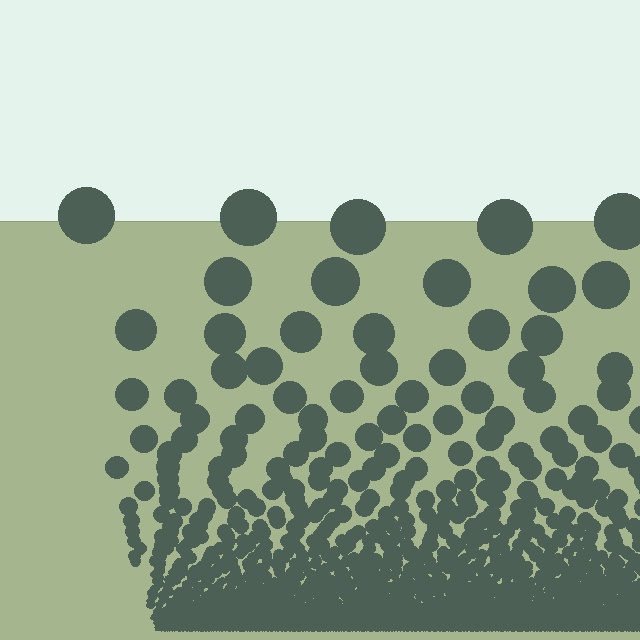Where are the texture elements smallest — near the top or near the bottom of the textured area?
Near the bottom.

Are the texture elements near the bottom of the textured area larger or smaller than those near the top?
Smaller. The gradient is inverted — elements near the bottom are smaller and denser.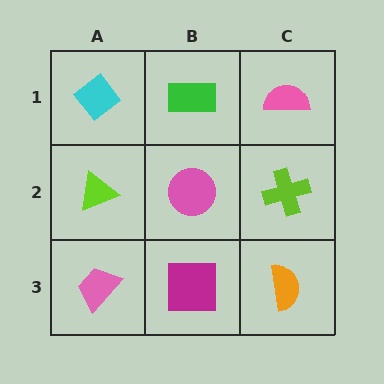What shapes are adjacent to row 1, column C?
A lime cross (row 2, column C), a green rectangle (row 1, column B).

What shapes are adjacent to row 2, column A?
A cyan diamond (row 1, column A), a pink trapezoid (row 3, column A), a pink circle (row 2, column B).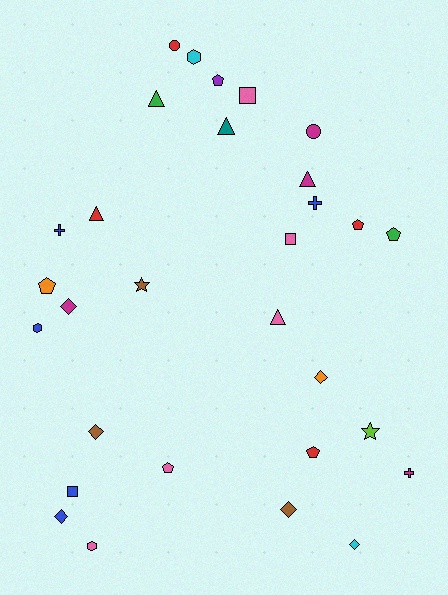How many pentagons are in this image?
There are 6 pentagons.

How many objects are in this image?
There are 30 objects.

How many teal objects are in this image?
There is 1 teal object.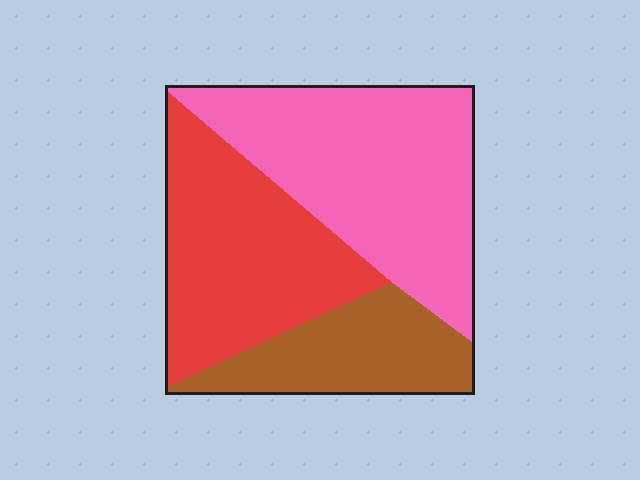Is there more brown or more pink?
Pink.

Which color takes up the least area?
Brown, at roughly 20%.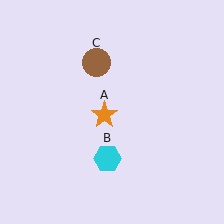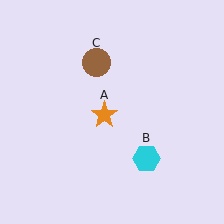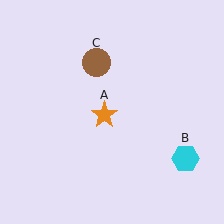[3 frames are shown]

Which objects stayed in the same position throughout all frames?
Orange star (object A) and brown circle (object C) remained stationary.